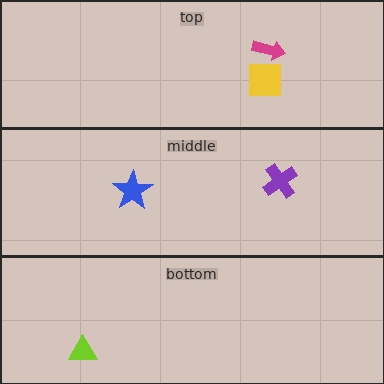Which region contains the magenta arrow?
The top region.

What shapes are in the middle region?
The purple cross, the blue star.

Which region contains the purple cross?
The middle region.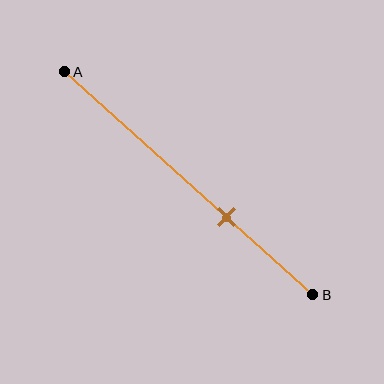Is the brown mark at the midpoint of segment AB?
No, the mark is at about 65% from A, not at the 50% midpoint.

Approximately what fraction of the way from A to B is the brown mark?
The brown mark is approximately 65% of the way from A to B.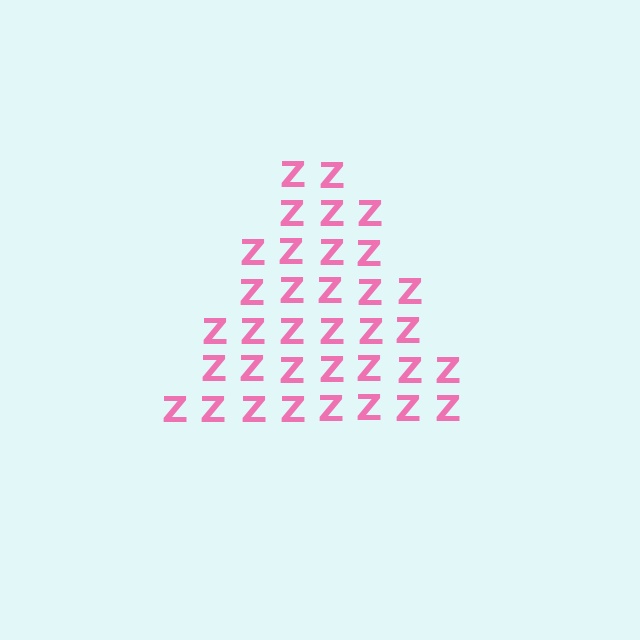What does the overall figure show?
The overall figure shows a triangle.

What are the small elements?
The small elements are letter Z's.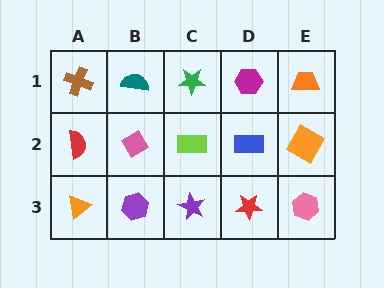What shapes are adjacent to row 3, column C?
A lime rectangle (row 2, column C), a purple hexagon (row 3, column B), a red star (row 3, column D).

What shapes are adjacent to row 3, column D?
A blue rectangle (row 2, column D), a purple star (row 3, column C), a pink hexagon (row 3, column E).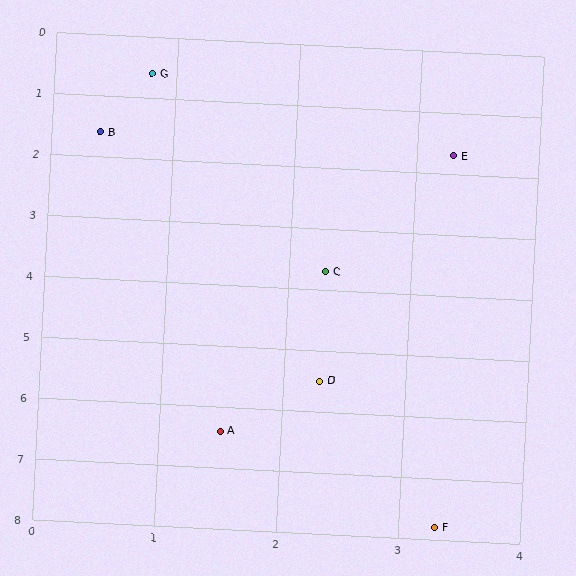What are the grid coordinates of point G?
Point G is at approximately (0.8, 0.6).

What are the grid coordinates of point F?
Point F is at approximately (3.3, 7.8).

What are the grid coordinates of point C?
Point C is at approximately (2.3, 3.7).